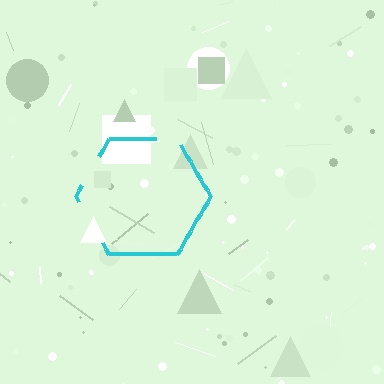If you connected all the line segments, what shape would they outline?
They would outline a hexagon.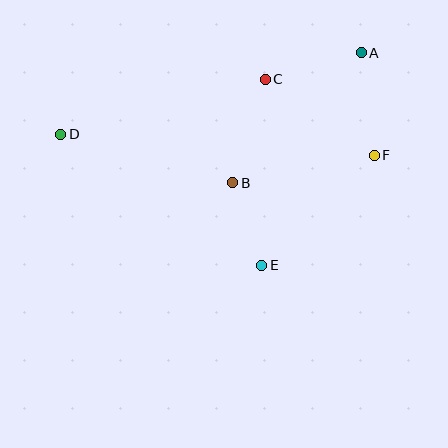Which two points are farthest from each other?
Points D and F are farthest from each other.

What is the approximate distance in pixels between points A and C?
The distance between A and C is approximately 99 pixels.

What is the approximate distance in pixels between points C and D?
The distance between C and D is approximately 212 pixels.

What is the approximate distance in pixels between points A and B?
The distance between A and B is approximately 183 pixels.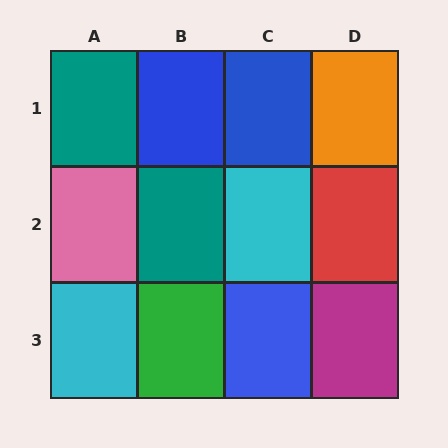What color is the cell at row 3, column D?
Magenta.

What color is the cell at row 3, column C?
Blue.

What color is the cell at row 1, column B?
Blue.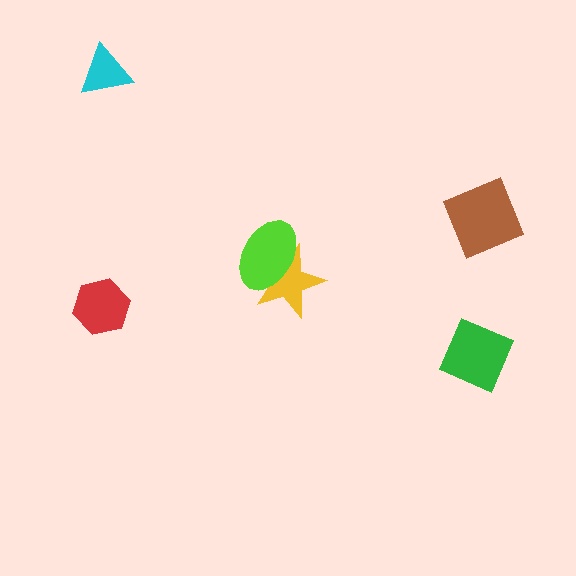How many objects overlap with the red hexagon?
0 objects overlap with the red hexagon.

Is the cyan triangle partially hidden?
No, no other shape covers it.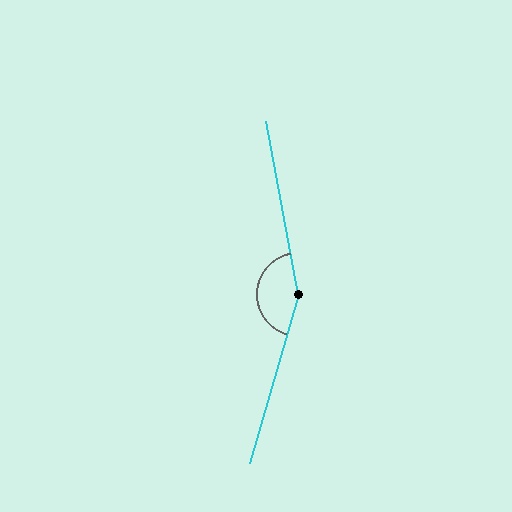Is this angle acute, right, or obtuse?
It is obtuse.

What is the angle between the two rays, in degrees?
Approximately 153 degrees.